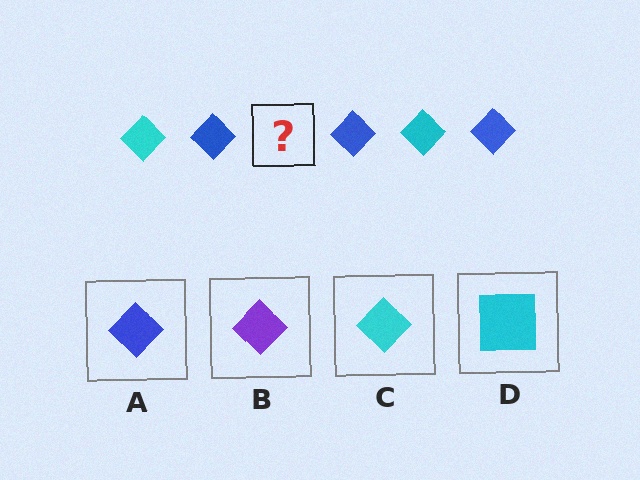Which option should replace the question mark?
Option C.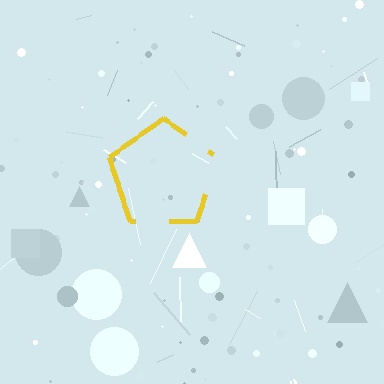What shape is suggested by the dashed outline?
The dashed outline suggests a pentagon.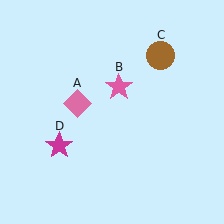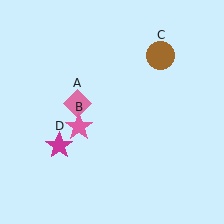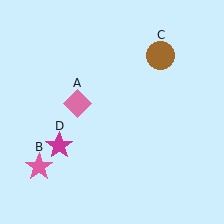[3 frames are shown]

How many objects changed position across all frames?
1 object changed position: pink star (object B).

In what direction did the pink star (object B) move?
The pink star (object B) moved down and to the left.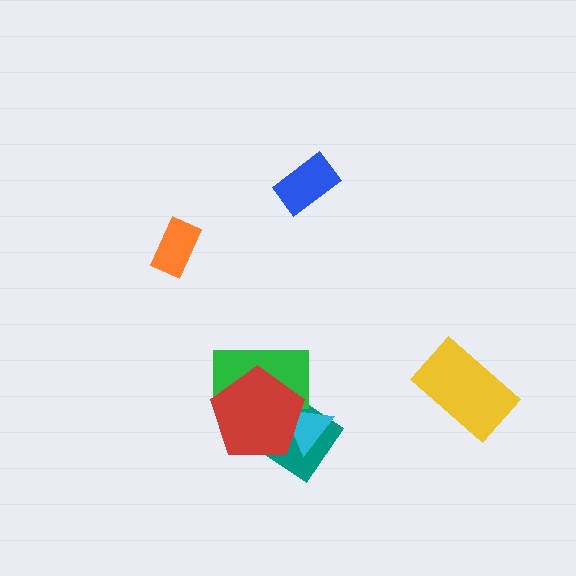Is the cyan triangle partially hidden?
Yes, it is partially covered by another shape.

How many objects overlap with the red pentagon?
3 objects overlap with the red pentagon.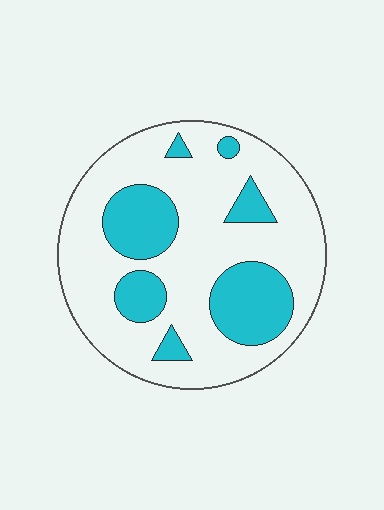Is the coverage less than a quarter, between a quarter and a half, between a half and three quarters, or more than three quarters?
Between a quarter and a half.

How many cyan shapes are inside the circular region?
7.